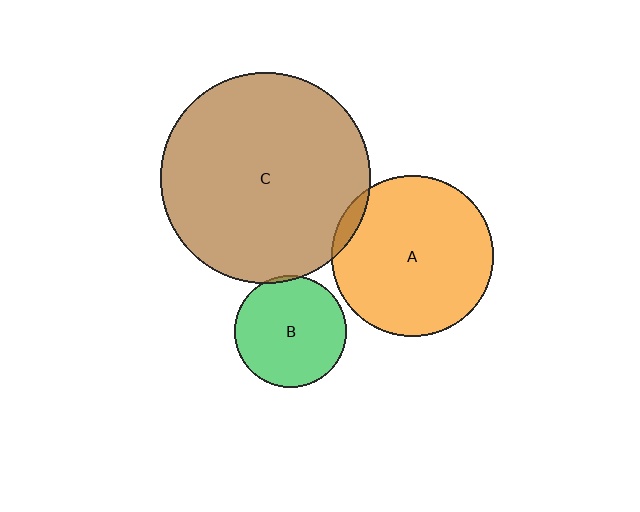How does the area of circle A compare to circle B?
Approximately 2.1 times.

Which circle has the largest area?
Circle C (brown).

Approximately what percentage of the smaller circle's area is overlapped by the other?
Approximately 5%.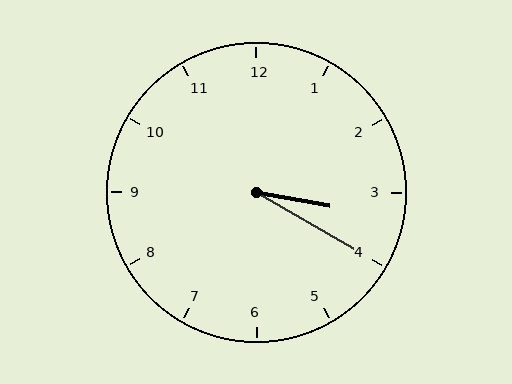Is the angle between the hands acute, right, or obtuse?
It is acute.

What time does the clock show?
3:20.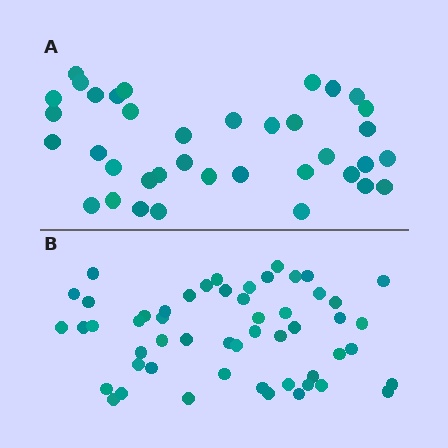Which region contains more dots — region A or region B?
Region B (the bottom region) has more dots.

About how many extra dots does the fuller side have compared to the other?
Region B has approximately 15 more dots than region A.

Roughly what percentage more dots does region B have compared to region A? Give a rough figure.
About 45% more.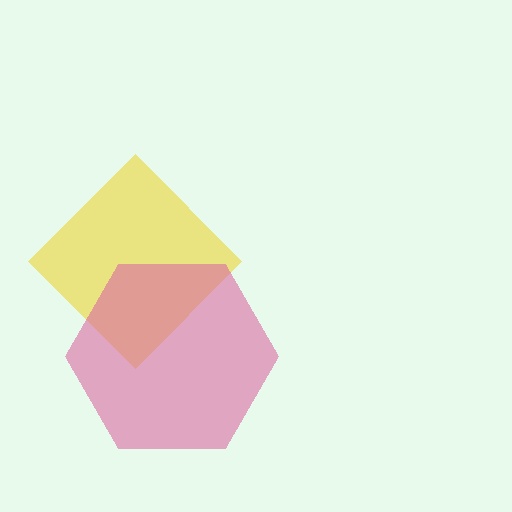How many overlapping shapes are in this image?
There are 2 overlapping shapes in the image.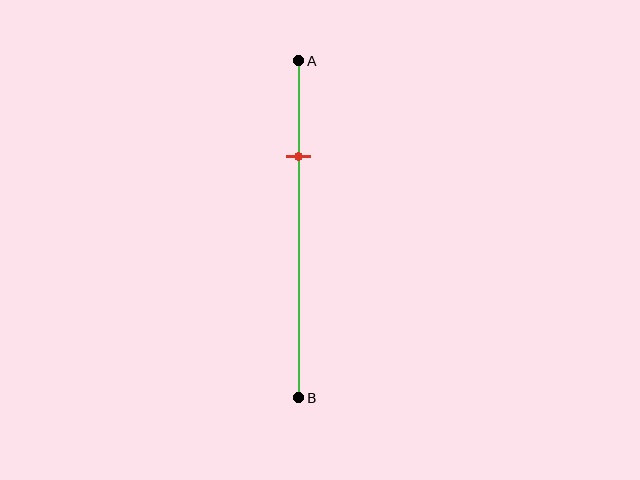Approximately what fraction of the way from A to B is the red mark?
The red mark is approximately 30% of the way from A to B.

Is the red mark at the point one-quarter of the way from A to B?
No, the mark is at about 30% from A, not at the 25% one-quarter point.